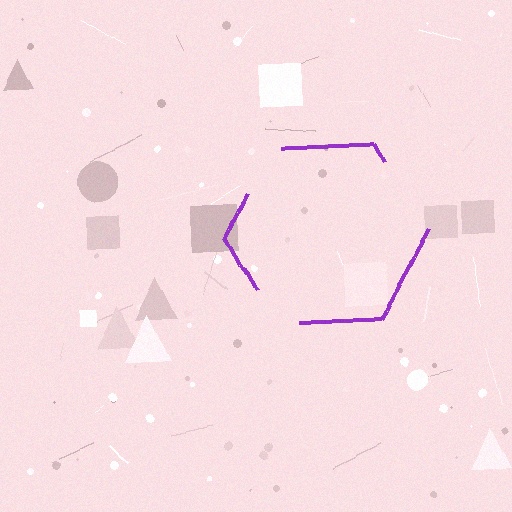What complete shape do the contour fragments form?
The contour fragments form a hexagon.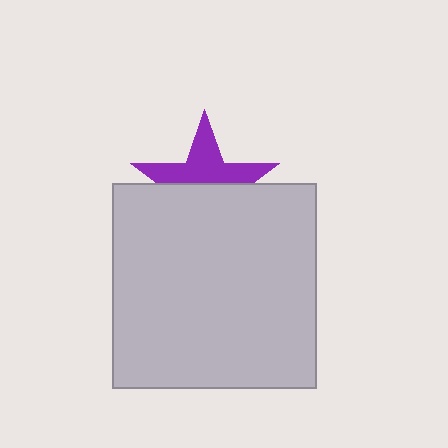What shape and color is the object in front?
The object in front is a light gray square.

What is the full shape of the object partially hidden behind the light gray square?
The partially hidden object is a purple star.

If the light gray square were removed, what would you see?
You would see the complete purple star.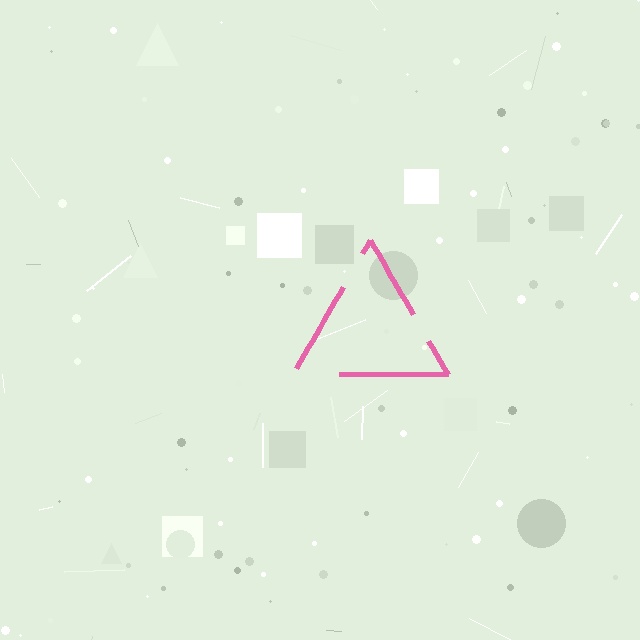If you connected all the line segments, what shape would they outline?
They would outline a triangle.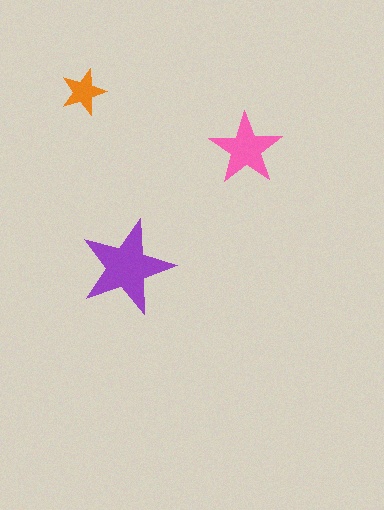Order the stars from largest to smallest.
the purple one, the pink one, the orange one.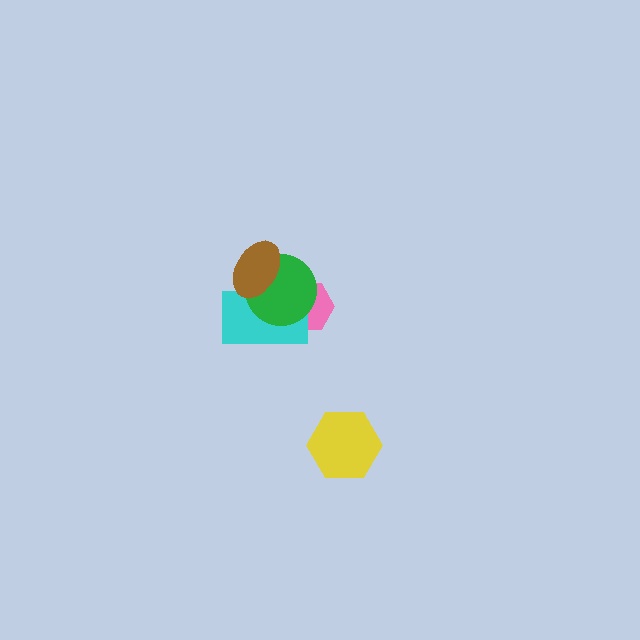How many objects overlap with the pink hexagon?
2 objects overlap with the pink hexagon.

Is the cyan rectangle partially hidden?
Yes, it is partially covered by another shape.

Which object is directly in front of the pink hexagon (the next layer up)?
The cyan rectangle is directly in front of the pink hexagon.